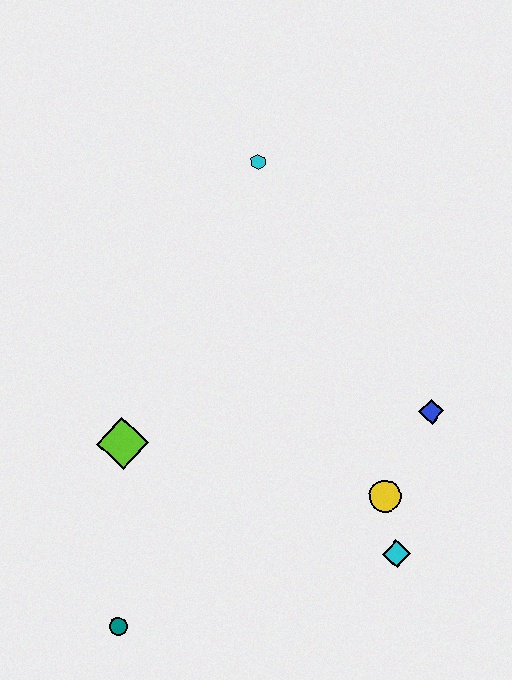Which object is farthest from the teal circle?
The cyan hexagon is farthest from the teal circle.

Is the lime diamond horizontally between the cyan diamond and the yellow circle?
No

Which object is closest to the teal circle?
The lime diamond is closest to the teal circle.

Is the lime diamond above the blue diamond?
No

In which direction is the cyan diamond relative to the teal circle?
The cyan diamond is to the right of the teal circle.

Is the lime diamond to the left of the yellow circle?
Yes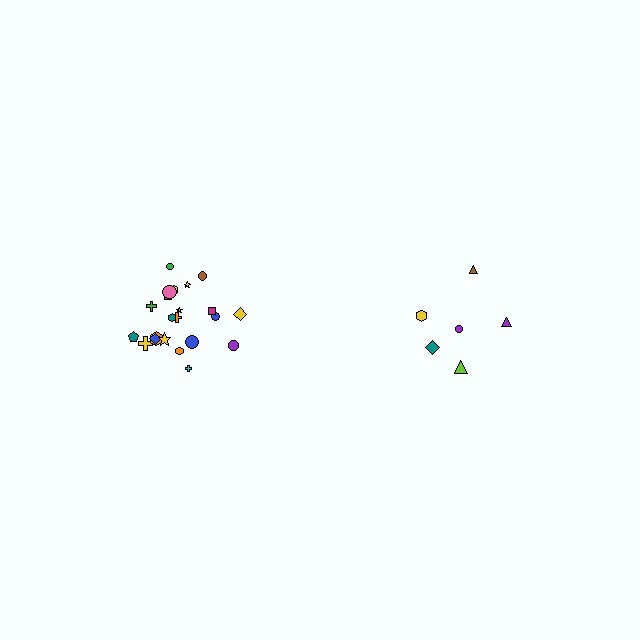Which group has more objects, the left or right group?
The left group.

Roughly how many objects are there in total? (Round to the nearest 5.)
Roughly 30 objects in total.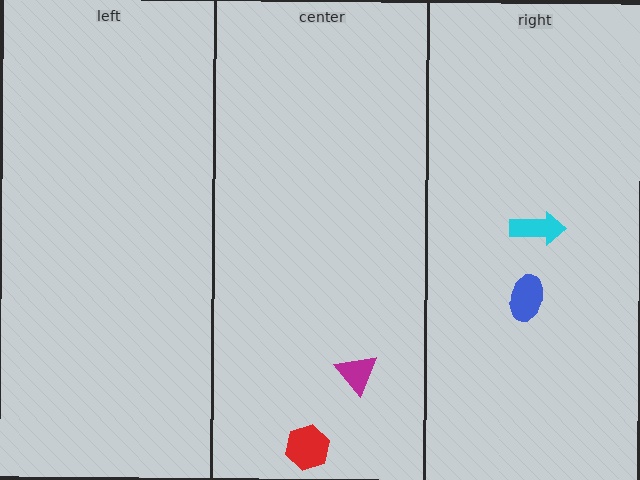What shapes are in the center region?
The magenta triangle, the red hexagon.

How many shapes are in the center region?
2.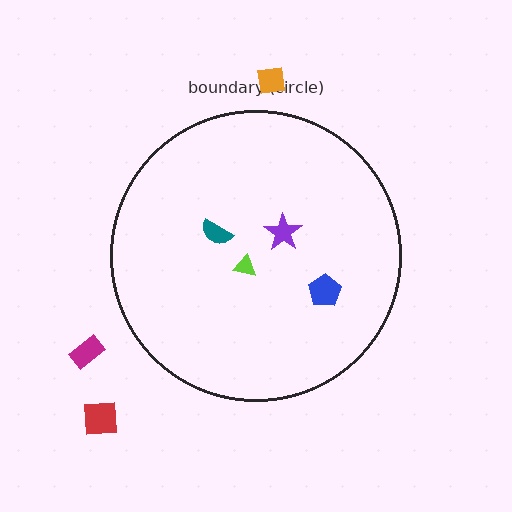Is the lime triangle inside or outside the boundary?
Inside.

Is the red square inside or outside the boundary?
Outside.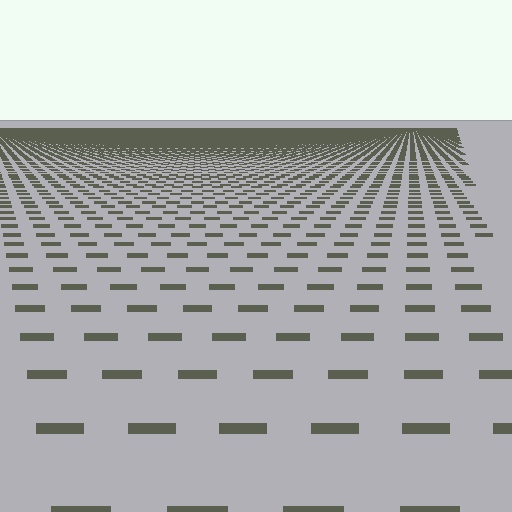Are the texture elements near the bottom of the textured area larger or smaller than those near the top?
Larger. Near the bottom, elements are closer to the viewer and appear at a bigger on-screen size.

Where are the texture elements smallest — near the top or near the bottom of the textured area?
Near the top.